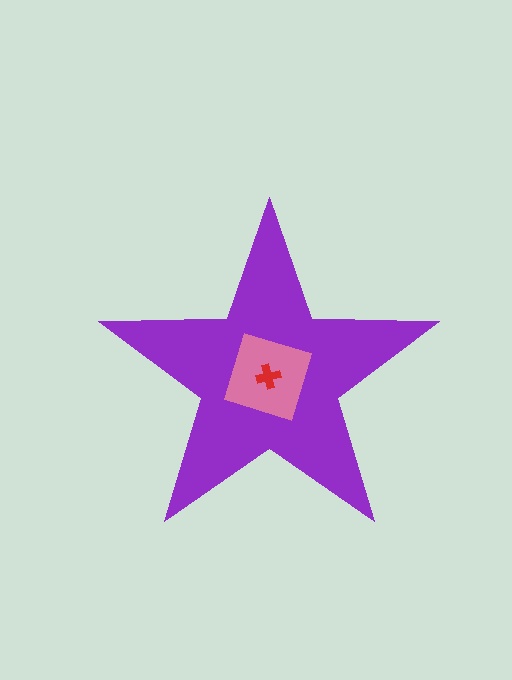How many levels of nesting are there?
3.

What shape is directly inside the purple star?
The pink diamond.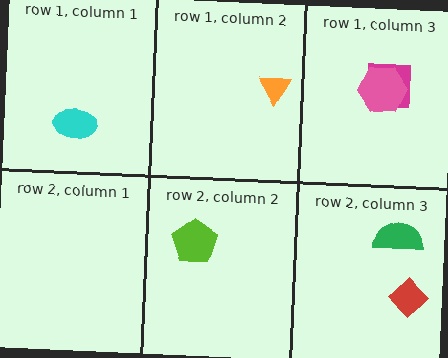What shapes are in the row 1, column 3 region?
The magenta square, the pink hexagon.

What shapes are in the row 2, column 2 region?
The lime pentagon.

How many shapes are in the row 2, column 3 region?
2.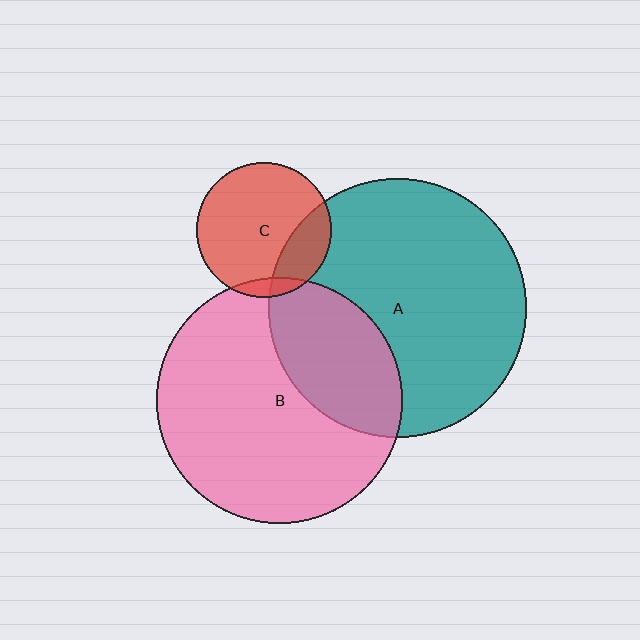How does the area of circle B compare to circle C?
Approximately 3.3 times.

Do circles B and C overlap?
Yes.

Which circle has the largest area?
Circle A (teal).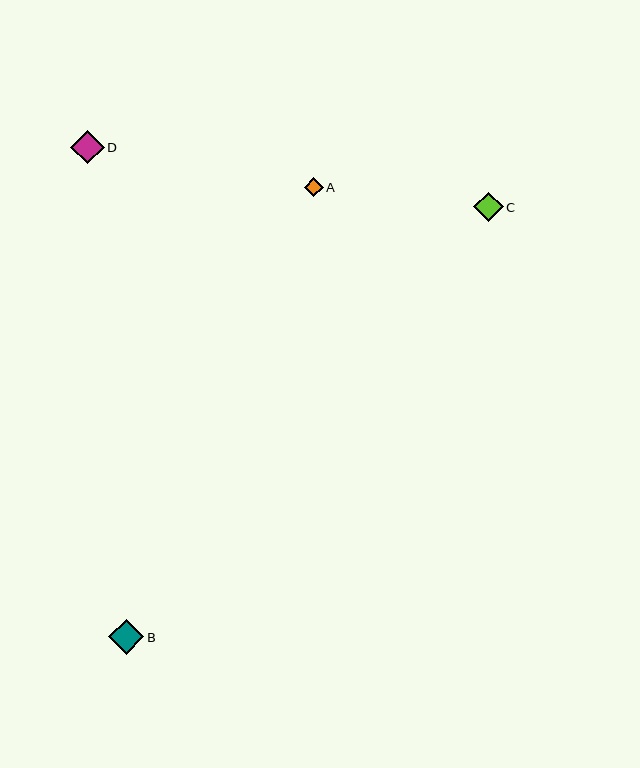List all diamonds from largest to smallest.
From largest to smallest: B, D, C, A.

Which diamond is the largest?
Diamond B is the largest with a size of approximately 35 pixels.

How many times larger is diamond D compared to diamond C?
Diamond D is approximately 1.1 times the size of diamond C.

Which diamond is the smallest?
Diamond A is the smallest with a size of approximately 19 pixels.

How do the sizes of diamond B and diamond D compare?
Diamond B and diamond D are approximately the same size.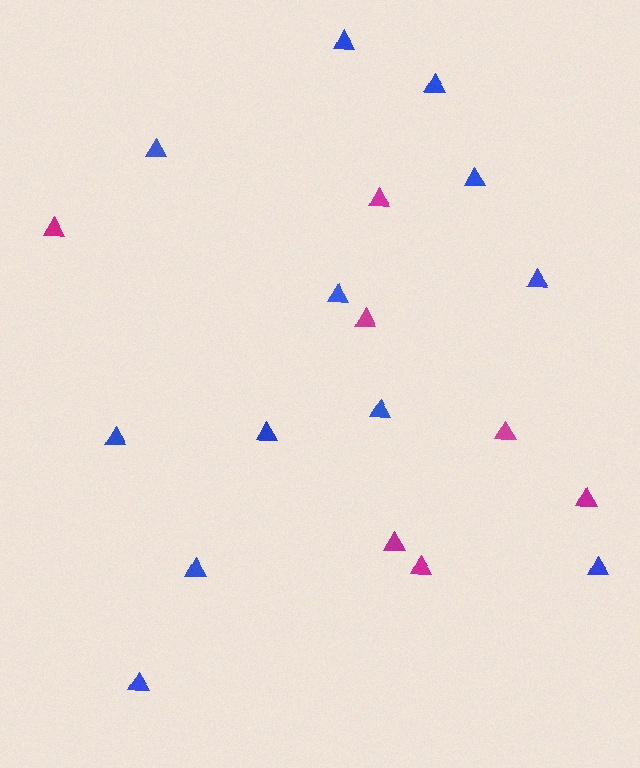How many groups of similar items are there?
There are 2 groups: one group of magenta triangles (7) and one group of blue triangles (12).